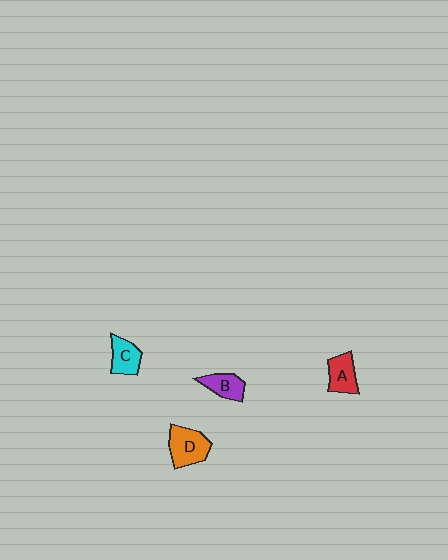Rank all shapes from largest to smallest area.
From largest to smallest: D (orange), A (red), C (cyan), B (purple).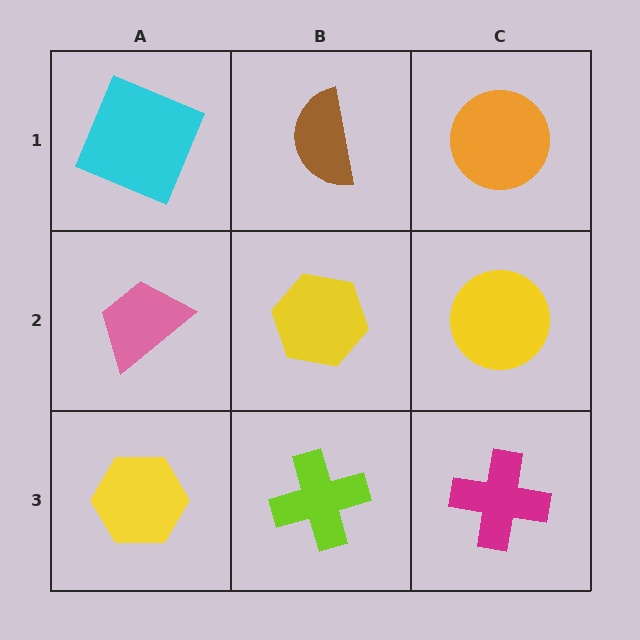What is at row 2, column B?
A yellow hexagon.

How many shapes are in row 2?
3 shapes.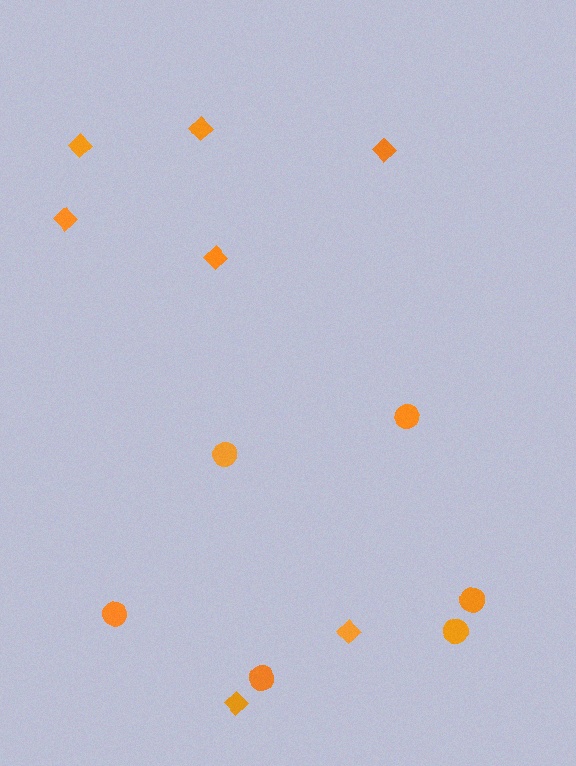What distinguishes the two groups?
There are 2 groups: one group of diamonds (7) and one group of circles (6).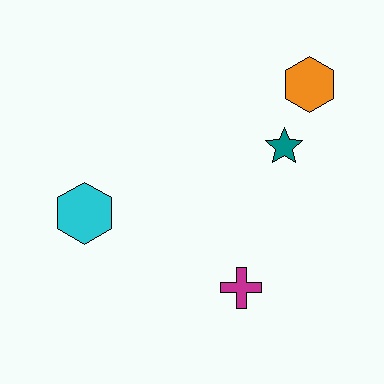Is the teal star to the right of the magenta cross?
Yes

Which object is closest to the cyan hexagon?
The magenta cross is closest to the cyan hexagon.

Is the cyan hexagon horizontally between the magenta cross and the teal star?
No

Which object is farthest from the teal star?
The cyan hexagon is farthest from the teal star.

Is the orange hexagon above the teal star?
Yes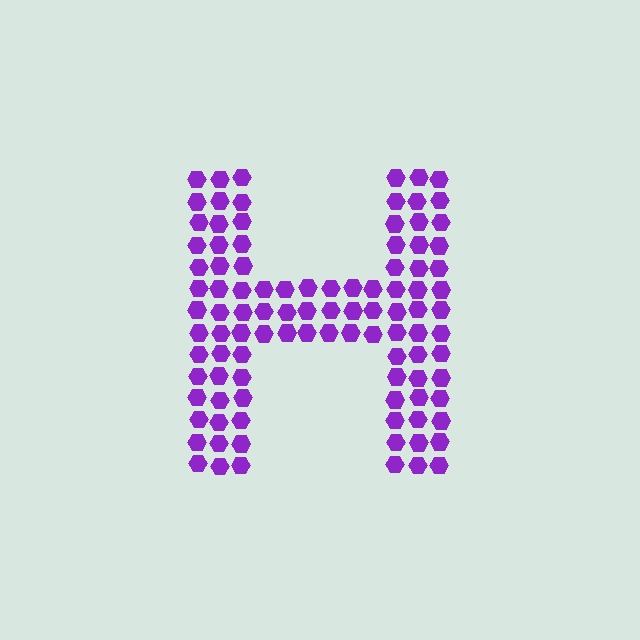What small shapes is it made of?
It is made of small hexagons.